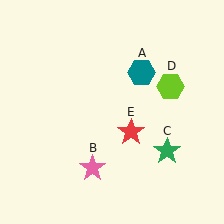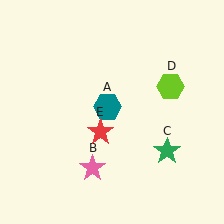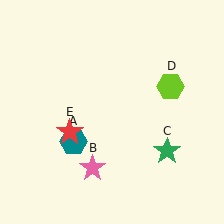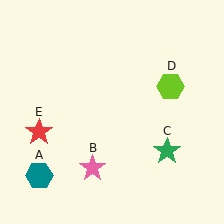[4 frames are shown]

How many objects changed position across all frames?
2 objects changed position: teal hexagon (object A), red star (object E).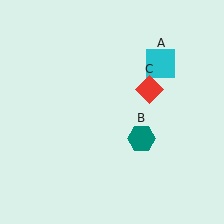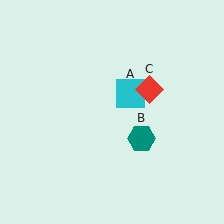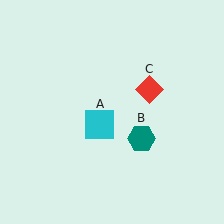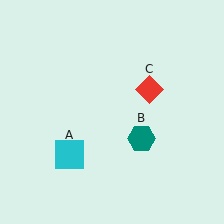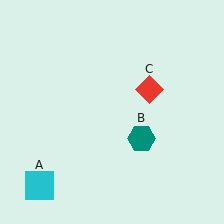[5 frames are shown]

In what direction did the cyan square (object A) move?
The cyan square (object A) moved down and to the left.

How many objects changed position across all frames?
1 object changed position: cyan square (object A).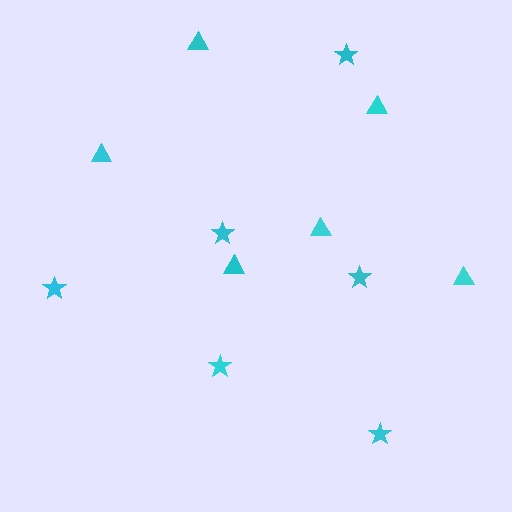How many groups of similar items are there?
There are 2 groups: one group of triangles (6) and one group of stars (6).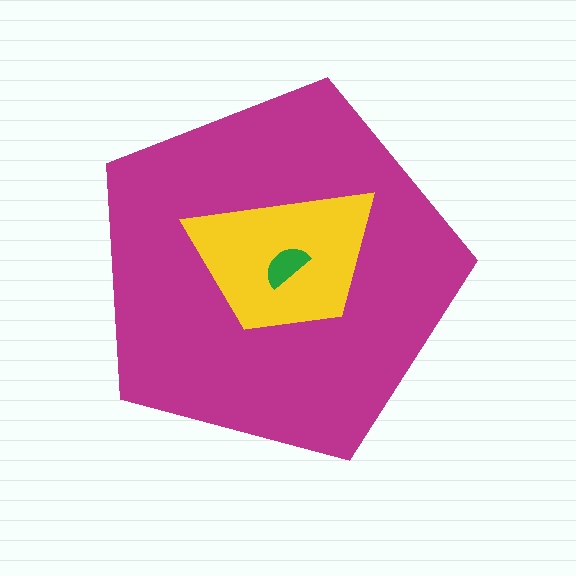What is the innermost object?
The green semicircle.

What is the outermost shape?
The magenta pentagon.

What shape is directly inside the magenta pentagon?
The yellow trapezoid.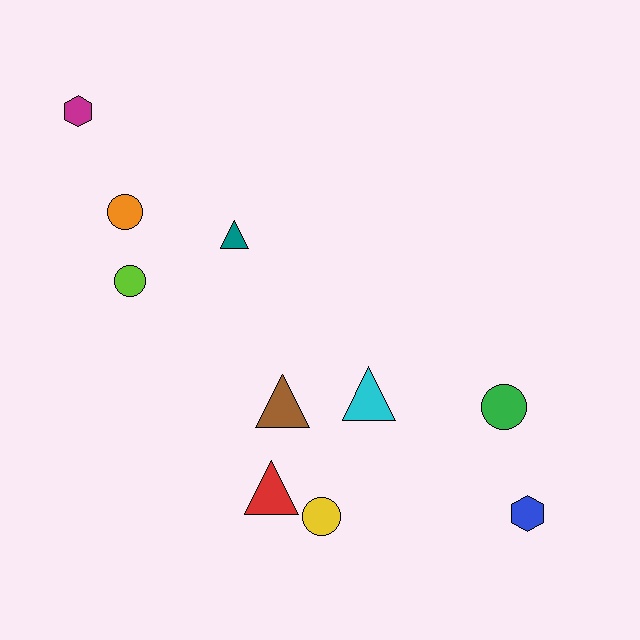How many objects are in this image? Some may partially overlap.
There are 10 objects.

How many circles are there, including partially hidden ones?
There are 4 circles.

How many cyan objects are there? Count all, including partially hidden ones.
There is 1 cyan object.